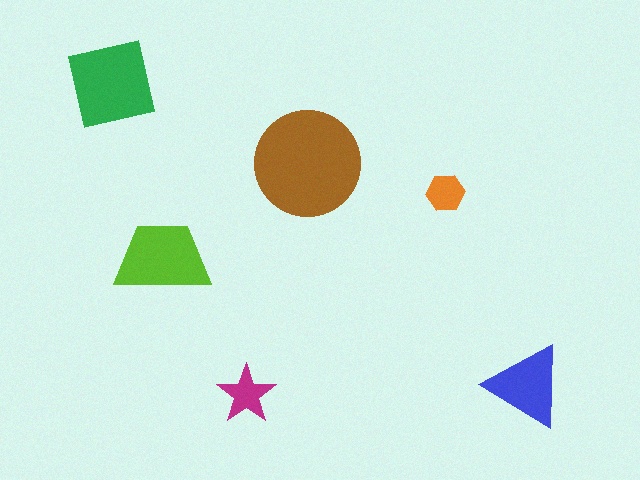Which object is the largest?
The brown circle.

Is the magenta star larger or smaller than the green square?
Smaller.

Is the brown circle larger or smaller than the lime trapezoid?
Larger.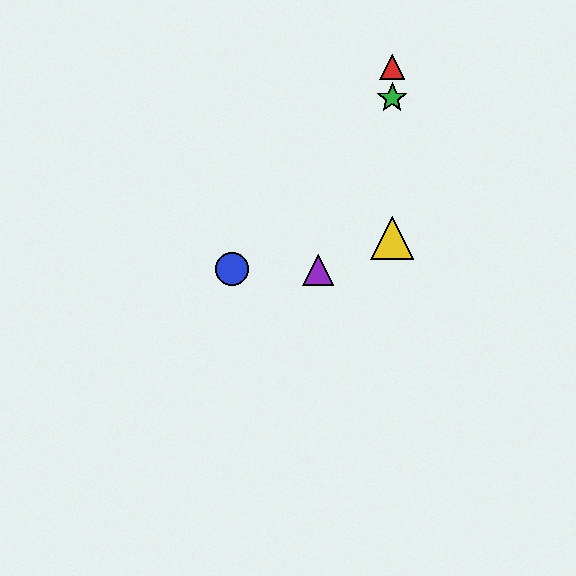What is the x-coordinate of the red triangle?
The red triangle is at x≈392.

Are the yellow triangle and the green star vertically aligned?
Yes, both are at x≈392.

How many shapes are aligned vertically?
3 shapes (the red triangle, the green star, the yellow triangle) are aligned vertically.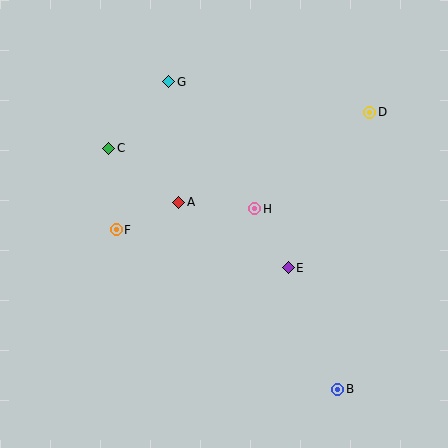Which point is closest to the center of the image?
Point H at (255, 209) is closest to the center.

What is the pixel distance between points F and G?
The distance between F and G is 157 pixels.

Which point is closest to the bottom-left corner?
Point F is closest to the bottom-left corner.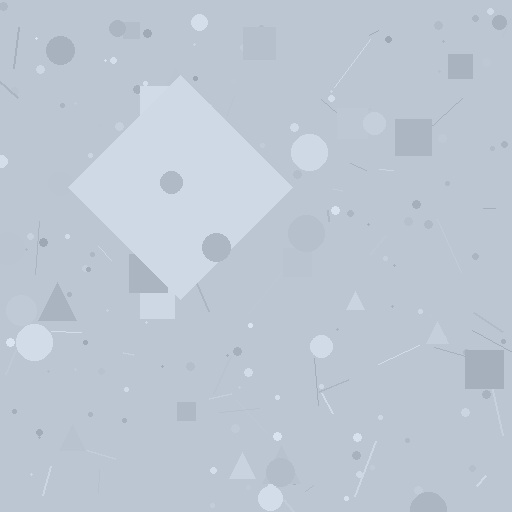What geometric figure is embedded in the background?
A diamond is embedded in the background.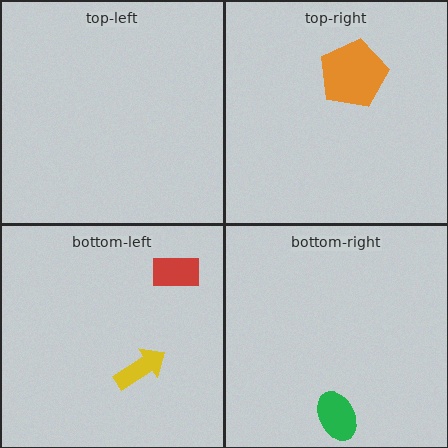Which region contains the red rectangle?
The bottom-left region.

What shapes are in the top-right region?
The orange pentagon.